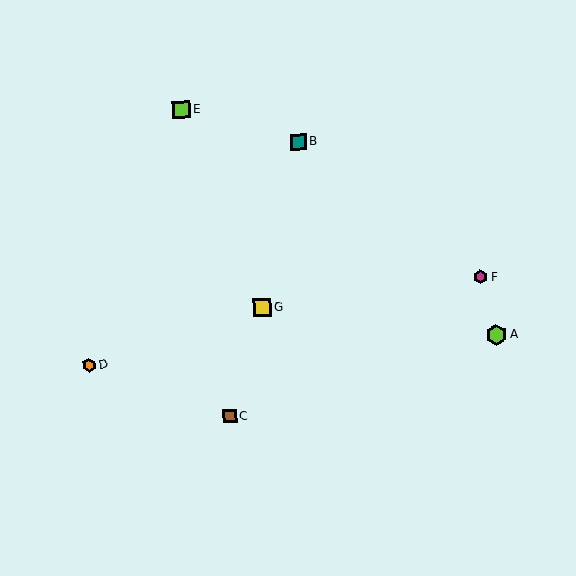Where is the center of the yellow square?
The center of the yellow square is at (262, 308).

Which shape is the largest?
The lime hexagon (labeled A) is the largest.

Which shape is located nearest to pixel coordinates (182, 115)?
The lime square (labeled E) at (181, 110) is nearest to that location.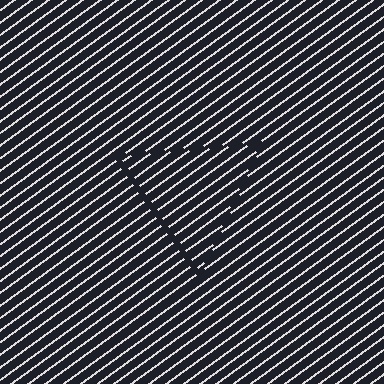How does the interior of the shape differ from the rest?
The interior of the shape contains the same grating, shifted by half a period — the contour is defined by the phase discontinuity where line-ends from the inner and outer gratings abut.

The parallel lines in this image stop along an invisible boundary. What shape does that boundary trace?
An illusory triangle. The interior of the shape contains the same grating, shifted by half a period — the contour is defined by the phase discontinuity where line-ends from the inner and outer gratings abut.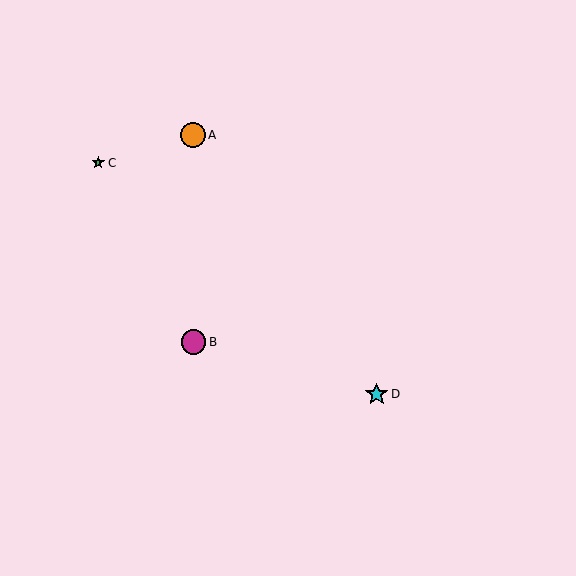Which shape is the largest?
The orange circle (labeled A) is the largest.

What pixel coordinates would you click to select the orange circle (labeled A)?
Click at (193, 135) to select the orange circle A.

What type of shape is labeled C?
Shape C is a green star.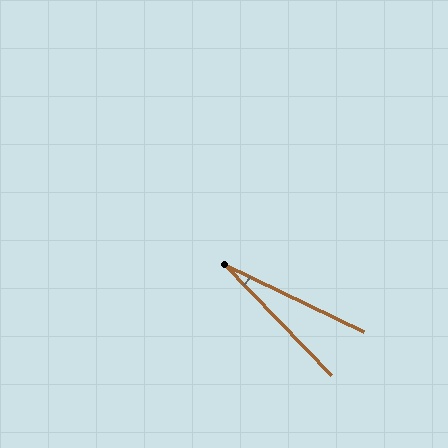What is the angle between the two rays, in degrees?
Approximately 20 degrees.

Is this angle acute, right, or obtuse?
It is acute.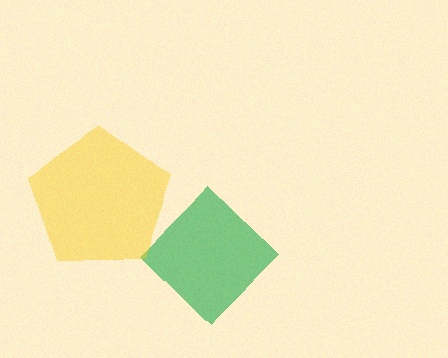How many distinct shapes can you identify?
There are 2 distinct shapes: a green diamond, a yellow pentagon.